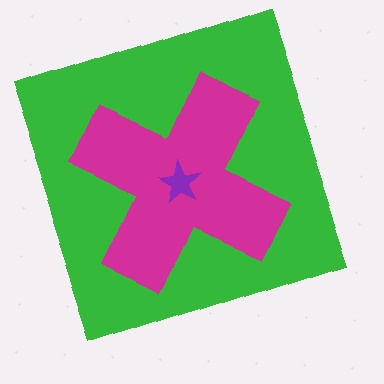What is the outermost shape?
The green square.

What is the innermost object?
The purple star.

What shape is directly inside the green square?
The magenta cross.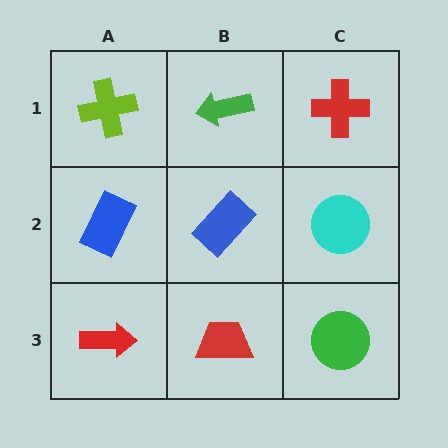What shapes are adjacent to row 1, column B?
A blue rectangle (row 2, column B), a lime cross (row 1, column A), a red cross (row 1, column C).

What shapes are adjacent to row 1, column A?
A blue rectangle (row 2, column A), a green arrow (row 1, column B).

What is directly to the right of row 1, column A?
A green arrow.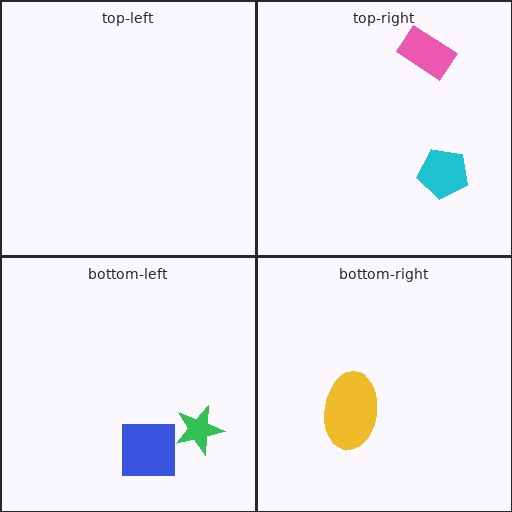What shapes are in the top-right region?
The cyan pentagon, the pink rectangle.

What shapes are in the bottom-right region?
The yellow ellipse.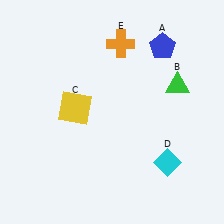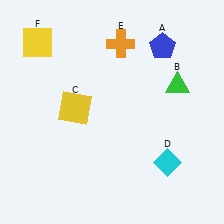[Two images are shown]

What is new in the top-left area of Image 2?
A yellow square (F) was added in the top-left area of Image 2.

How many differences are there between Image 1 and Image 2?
There is 1 difference between the two images.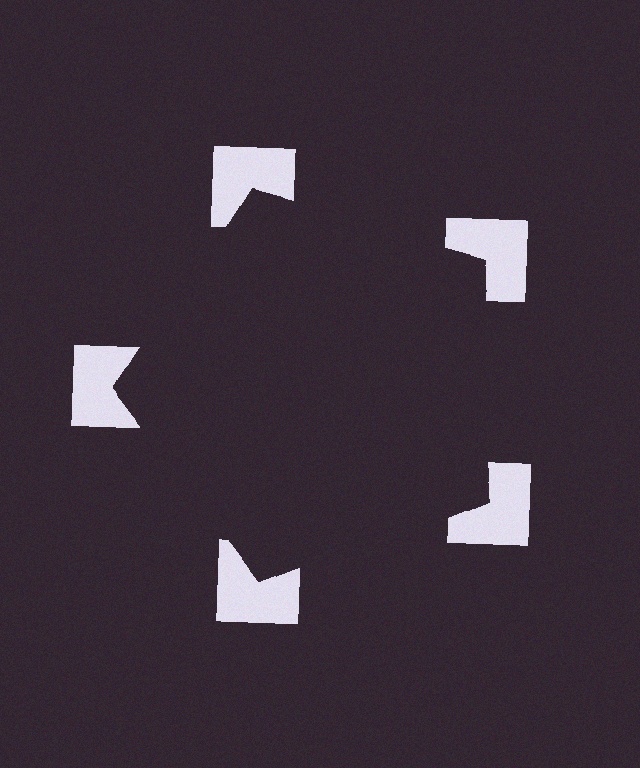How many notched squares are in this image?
There are 5 — one at each vertex of the illusory pentagon.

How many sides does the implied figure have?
5 sides.